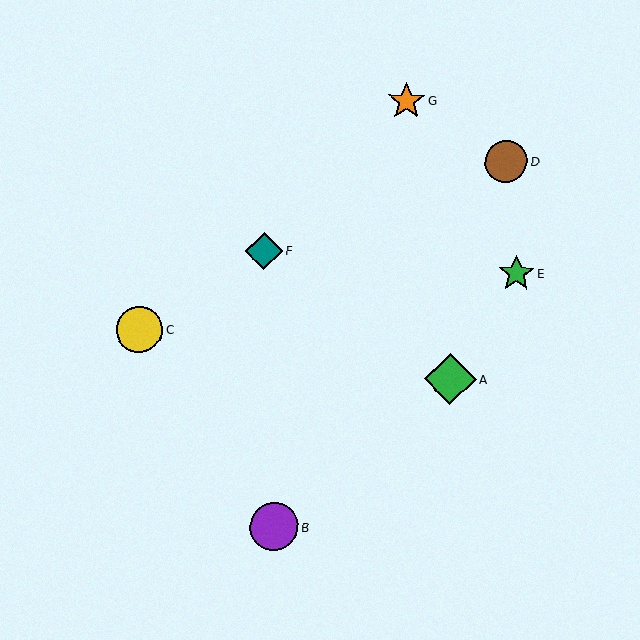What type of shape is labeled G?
Shape G is an orange star.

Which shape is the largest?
The green diamond (labeled A) is the largest.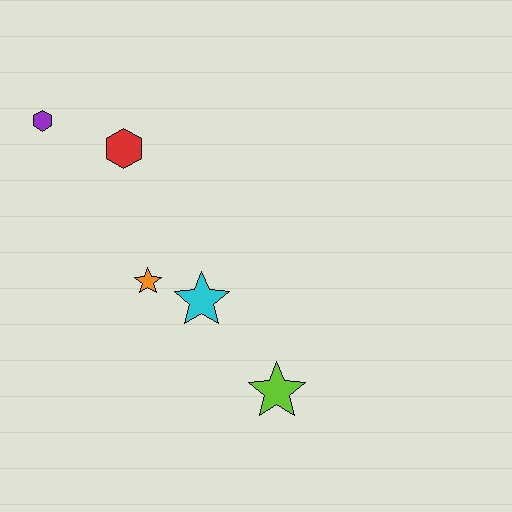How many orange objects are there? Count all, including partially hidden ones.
There is 1 orange object.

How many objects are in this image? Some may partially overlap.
There are 5 objects.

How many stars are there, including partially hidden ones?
There are 3 stars.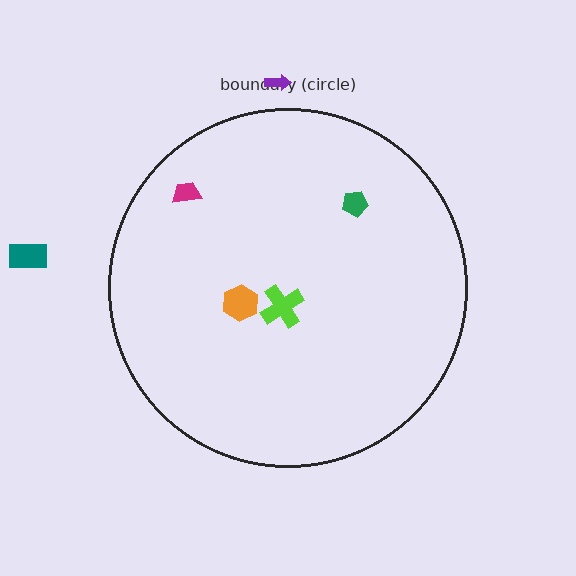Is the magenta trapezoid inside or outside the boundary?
Inside.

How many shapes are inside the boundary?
4 inside, 2 outside.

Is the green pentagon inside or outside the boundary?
Inside.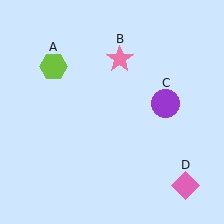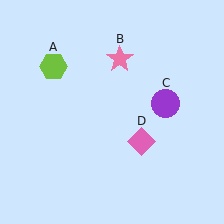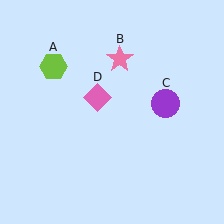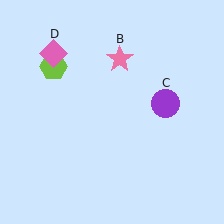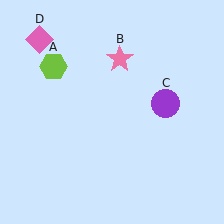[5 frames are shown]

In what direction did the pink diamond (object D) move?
The pink diamond (object D) moved up and to the left.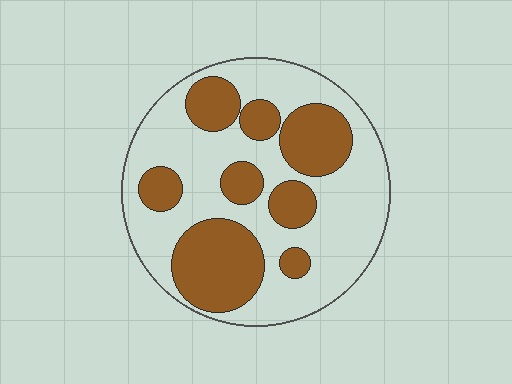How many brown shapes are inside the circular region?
8.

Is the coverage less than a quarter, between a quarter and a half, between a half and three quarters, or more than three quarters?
Between a quarter and a half.